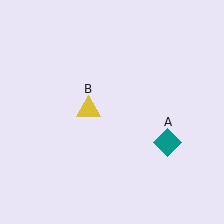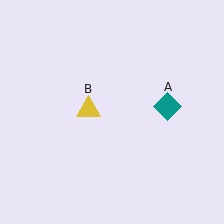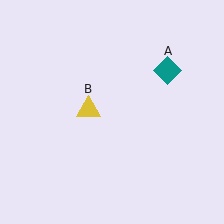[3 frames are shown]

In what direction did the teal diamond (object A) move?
The teal diamond (object A) moved up.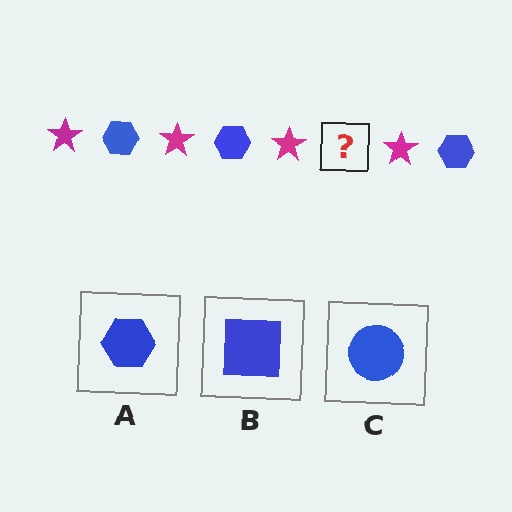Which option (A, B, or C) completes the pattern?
A.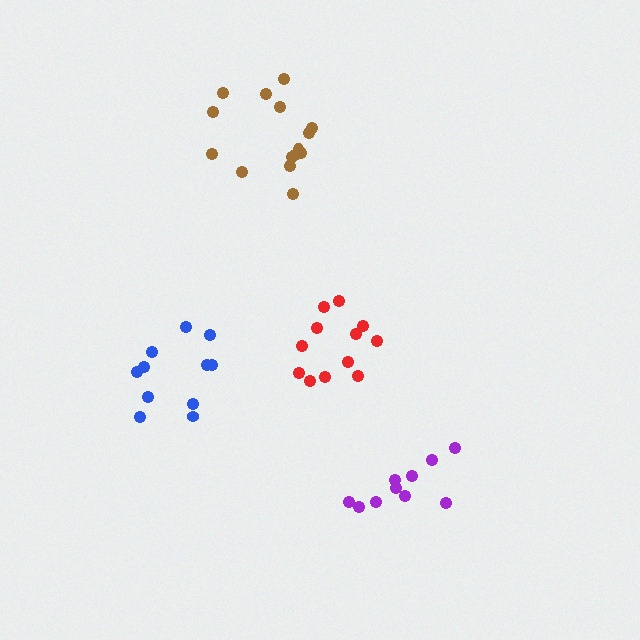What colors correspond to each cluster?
The clusters are colored: brown, red, blue, purple.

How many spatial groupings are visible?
There are 4 spatial groupings.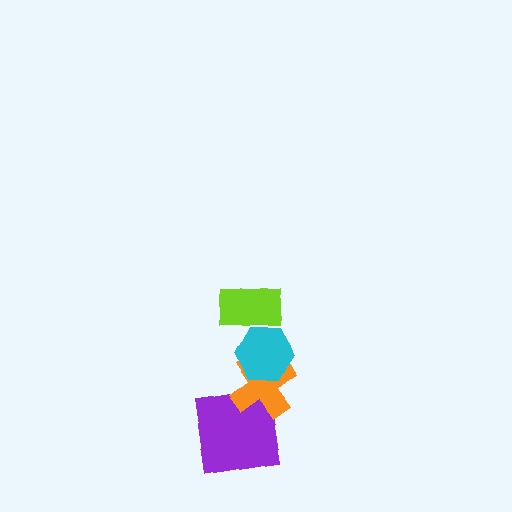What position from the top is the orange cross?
The orange cross is 3rd from the top.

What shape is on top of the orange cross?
The cyan hexagon is on top of the orange cross.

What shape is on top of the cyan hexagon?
The lime rectangle is on top of the cyan hexagon.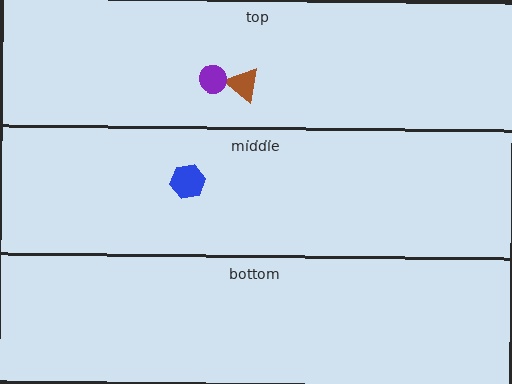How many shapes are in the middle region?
1.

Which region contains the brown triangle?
The top region.